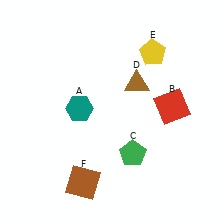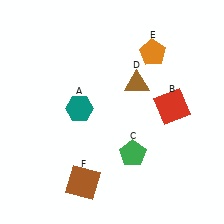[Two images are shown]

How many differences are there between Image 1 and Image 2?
There is 1 difference between the two images.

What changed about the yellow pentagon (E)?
In Image 1, E is yellow. In Image 2, it changed to orange.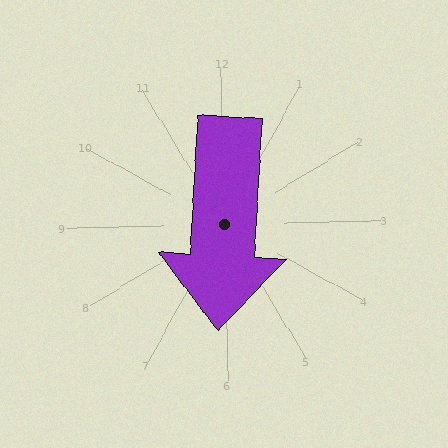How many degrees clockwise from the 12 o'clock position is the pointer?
Approximately 184 degrees.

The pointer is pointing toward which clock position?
Roughly 6 o'clock.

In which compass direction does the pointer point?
South.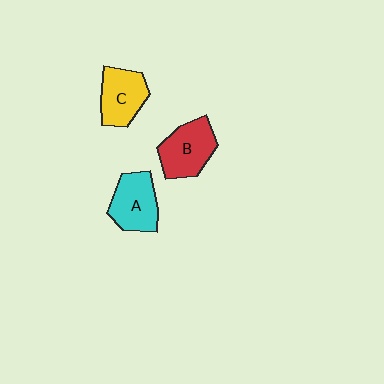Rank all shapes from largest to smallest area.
From largest to smallest: B (red), A (cyan), C (yellow).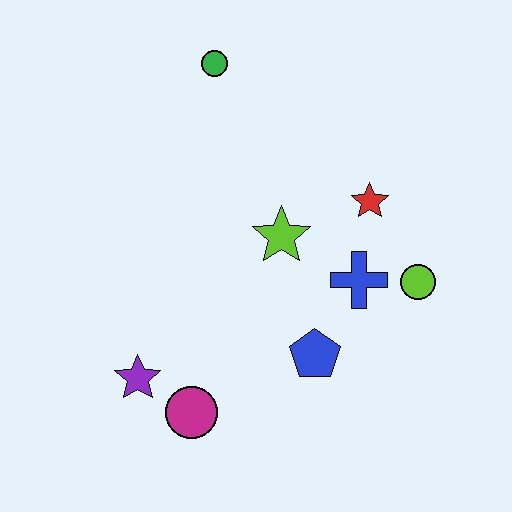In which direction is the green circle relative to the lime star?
The green circle is above the lime star.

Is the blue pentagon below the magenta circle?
No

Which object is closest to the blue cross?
The lime circle is closest to the blue cross.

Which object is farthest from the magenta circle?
The green circle is farthest from the magenta circle.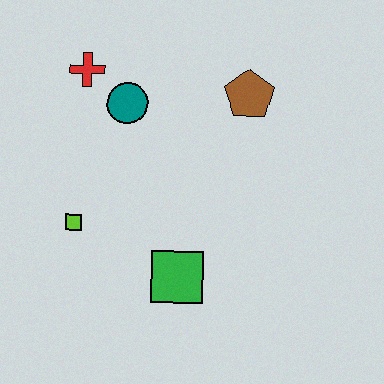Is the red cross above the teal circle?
Yes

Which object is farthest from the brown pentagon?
The lime square is farthest from the brown pentagon.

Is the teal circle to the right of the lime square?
Yes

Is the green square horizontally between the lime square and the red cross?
No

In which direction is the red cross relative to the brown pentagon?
The red cross is to the left of the brown pentagon.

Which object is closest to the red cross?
The teal circle is closest to the red cross.